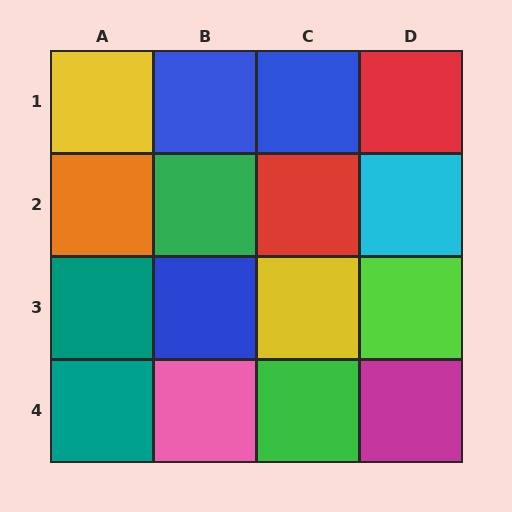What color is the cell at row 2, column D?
Cyan.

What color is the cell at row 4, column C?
Green.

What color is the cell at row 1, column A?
Yellow.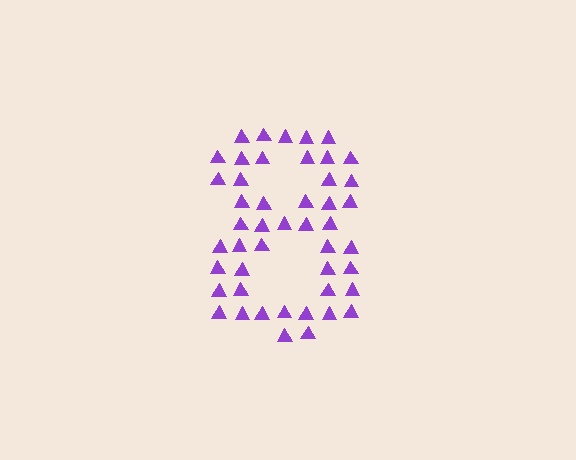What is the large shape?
The large shape is the digit 8.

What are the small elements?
The small elements are triangles.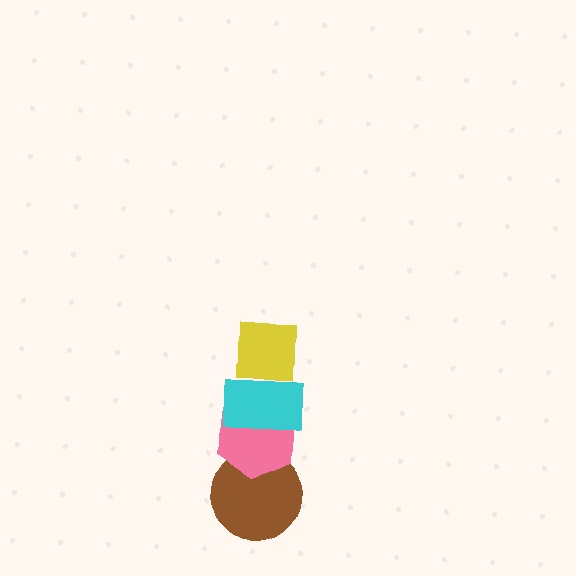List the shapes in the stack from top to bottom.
From top to bottom: the yellow square, the cyan rectangle, the pink hexagon, the brown circle.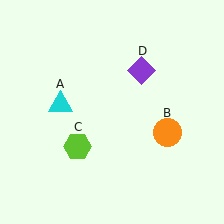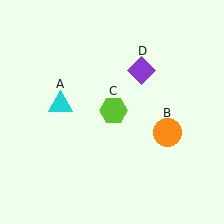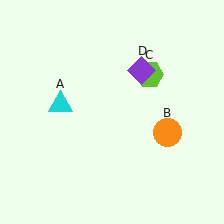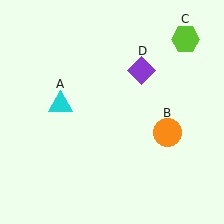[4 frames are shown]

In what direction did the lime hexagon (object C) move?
The lime hexagon (object C) moved up and to the right.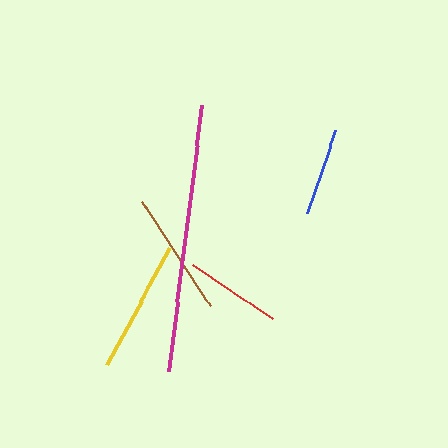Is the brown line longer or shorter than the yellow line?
The yellow line is longer than the brown line.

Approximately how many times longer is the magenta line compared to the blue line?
The magenta line is approximately 3.1 times the length of the blue line.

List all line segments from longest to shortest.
From longest to shortest: magenta, yellow, brown, red, blue.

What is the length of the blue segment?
The blue segment is approximately 88 pixels long.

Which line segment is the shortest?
The blue line is the shortest at approximately 88 pixels.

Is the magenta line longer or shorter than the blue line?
The magenta line is longer than the blue line.